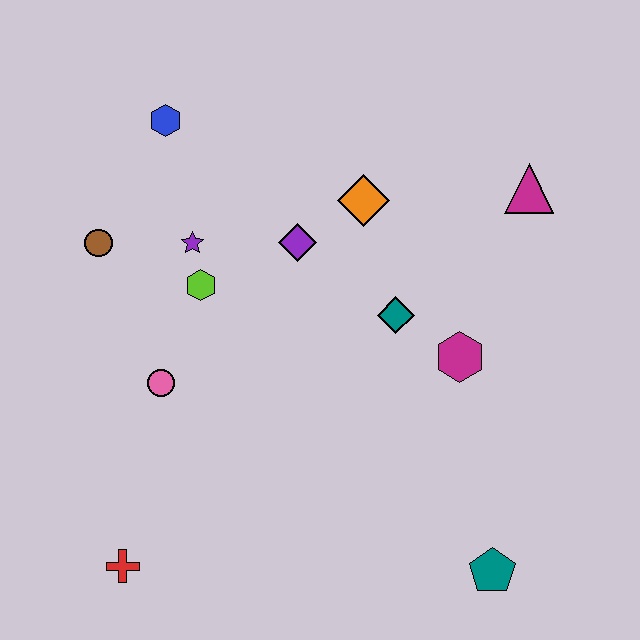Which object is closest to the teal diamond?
The magenta hexagon is closest to the teal diamond.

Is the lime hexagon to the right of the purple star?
Yes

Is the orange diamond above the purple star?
Yes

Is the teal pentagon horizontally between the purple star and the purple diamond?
No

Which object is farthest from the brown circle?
The teal pentagon is farthest from the brown circle.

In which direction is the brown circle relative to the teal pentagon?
The brown circle is to the left of the teal pentagon.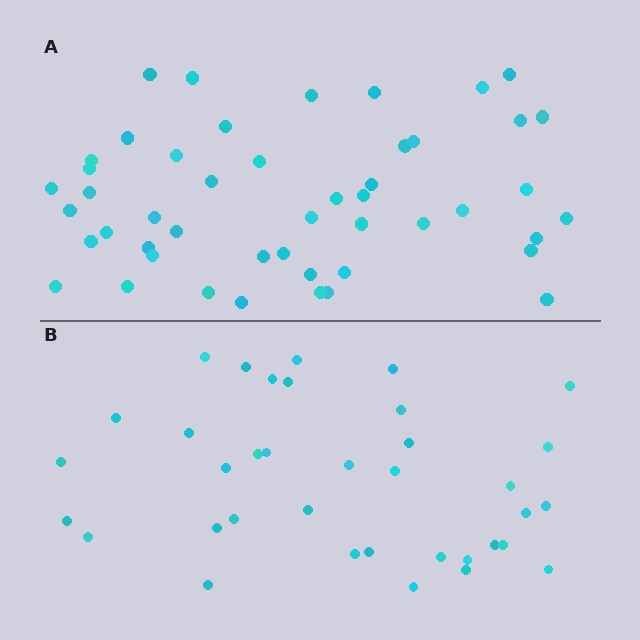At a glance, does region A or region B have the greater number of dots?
Region A (the top region) has more dots.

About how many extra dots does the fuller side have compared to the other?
Region A has roughly 12 or so more dots than region B.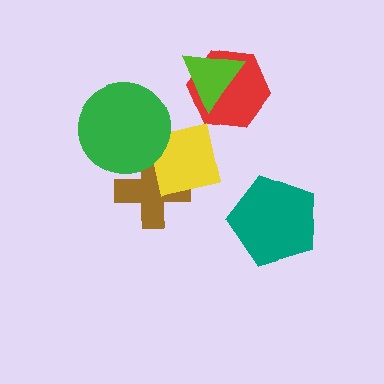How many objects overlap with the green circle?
2 objects overlap with the green circle.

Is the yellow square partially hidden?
Yes, it is partially covered by another shape.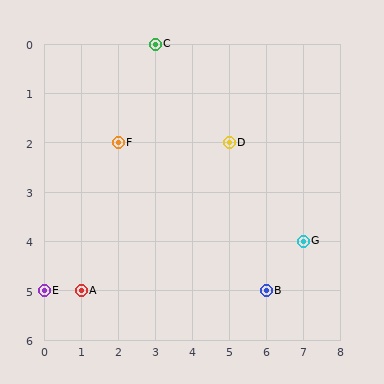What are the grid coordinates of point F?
Point F is at grid coordinates (2, 2).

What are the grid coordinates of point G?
Point G is at grid coordinates (7, 4).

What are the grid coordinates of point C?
Point C is at grid coordinates (3, 0).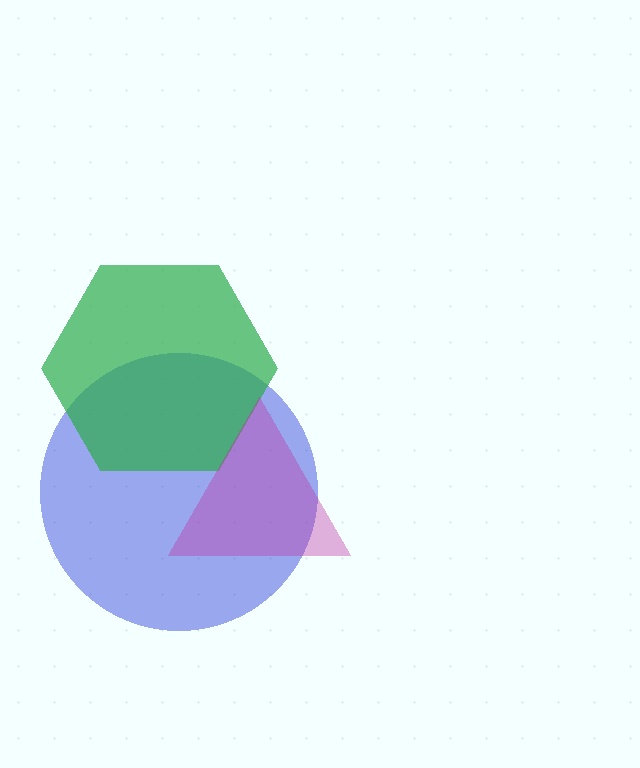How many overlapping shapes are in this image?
There are 3 overlapping shapes in the image.